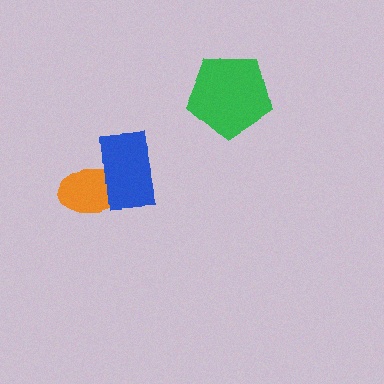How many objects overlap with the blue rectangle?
1 object overlaps with the blue rectangle.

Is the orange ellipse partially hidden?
Yes, it is partially covered by another shape.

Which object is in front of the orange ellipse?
The blue rectangle is in front of the orange ellipse.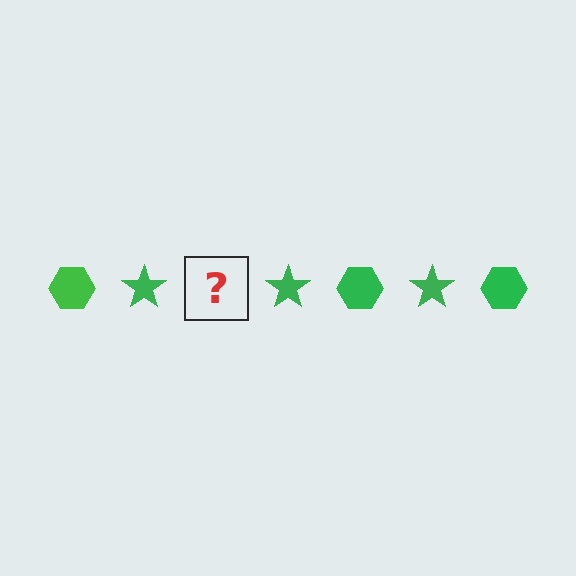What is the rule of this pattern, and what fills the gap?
The rule is that the pattern cycles through hexagon, star shapes in green. The gap should be filled with a green hexagon.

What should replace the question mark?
The question mark should be replaced with a green hexagon.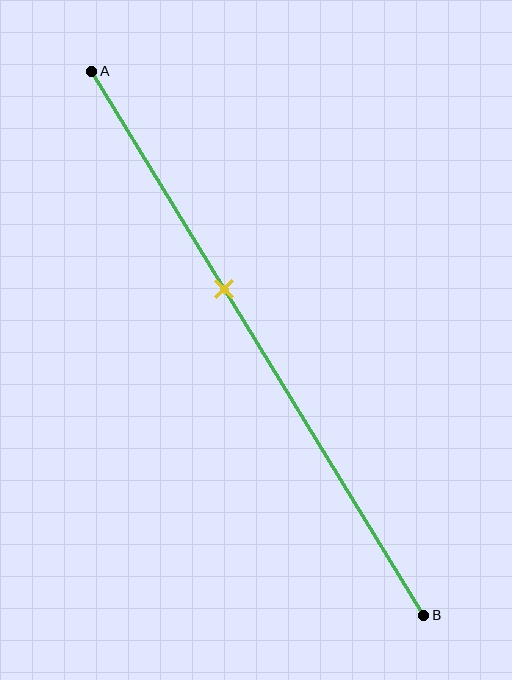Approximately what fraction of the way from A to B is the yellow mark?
The yellow mark is approximately 40% of the way from A to B.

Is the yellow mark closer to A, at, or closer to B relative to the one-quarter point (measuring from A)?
The yellow mark is closer to point B than the one-quarter point of segment AB.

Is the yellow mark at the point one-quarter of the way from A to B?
No, the mark is at about 40% from A, not at the 25% one-quarter point.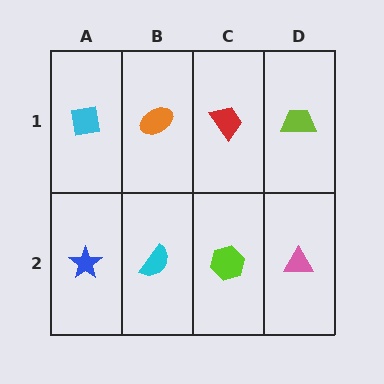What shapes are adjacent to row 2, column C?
A red trapezoid (row 1, column C), a cyan semicircle (row 2, column B), a pink triangle (row 2, column D).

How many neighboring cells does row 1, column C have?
3.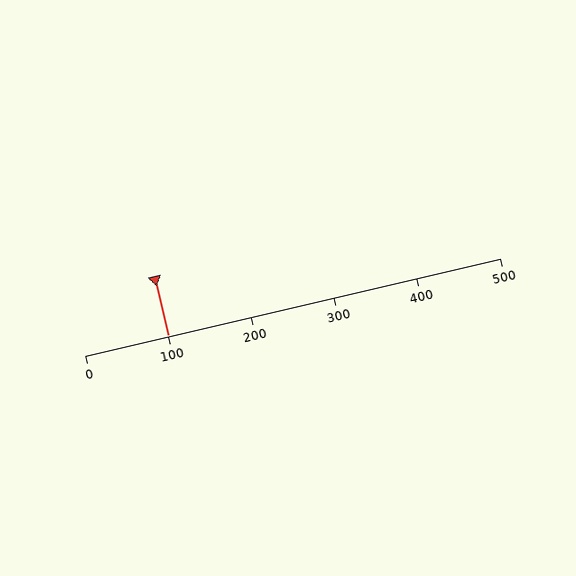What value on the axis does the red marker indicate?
The marker indicates approximately 100.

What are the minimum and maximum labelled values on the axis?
The axis runs from 0 to 500.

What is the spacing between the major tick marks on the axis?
The major ticks are spaced 100 apart.